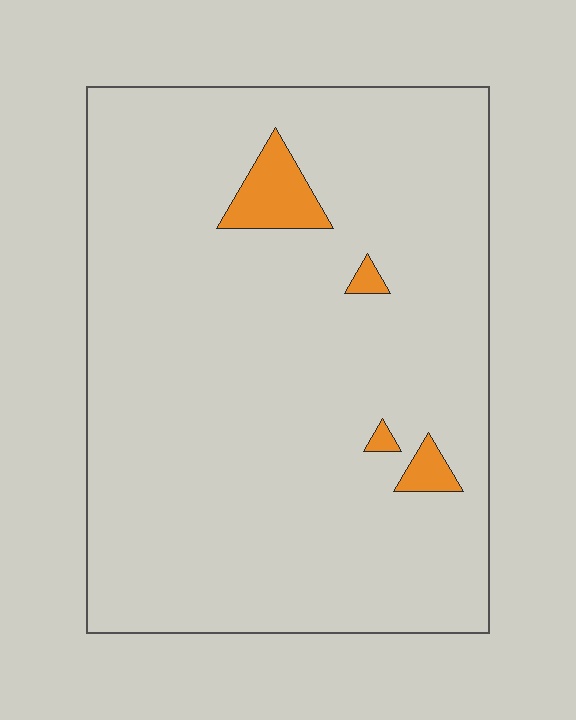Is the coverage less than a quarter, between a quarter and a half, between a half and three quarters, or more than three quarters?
Less than a quarter.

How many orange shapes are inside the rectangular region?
4.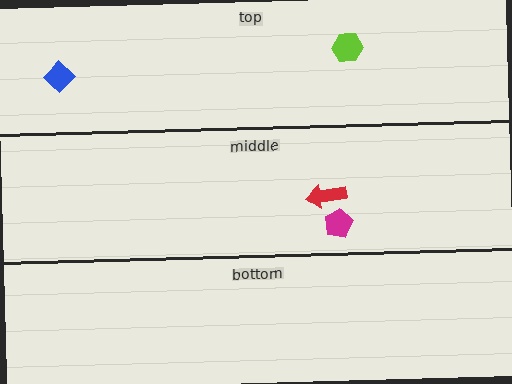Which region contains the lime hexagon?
The top region.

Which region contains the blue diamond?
The top region.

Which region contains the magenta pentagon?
The middle region.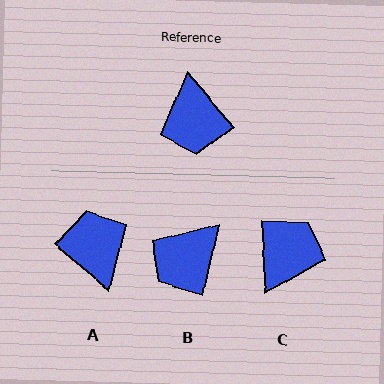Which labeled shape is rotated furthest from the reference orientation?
A, about 171 degrees away.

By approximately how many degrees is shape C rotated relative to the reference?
Approximately 142 degrees counter-clockwise.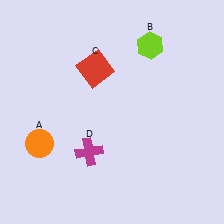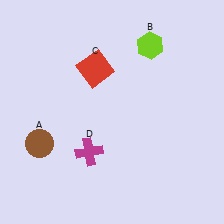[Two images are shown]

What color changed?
The circle (A) changed from orange in Image 1 to brown in Image 2.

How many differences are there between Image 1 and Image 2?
There is 1 difference between the two images.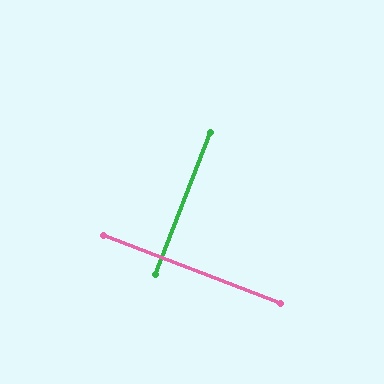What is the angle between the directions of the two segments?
Approximately 90 degrees.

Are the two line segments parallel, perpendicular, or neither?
Perpendicular — they meet at approximately 90°.